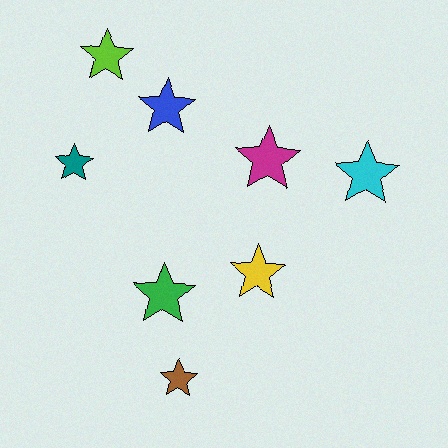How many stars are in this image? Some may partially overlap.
There are 8 stars.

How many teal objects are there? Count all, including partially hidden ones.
There is 1 teal object.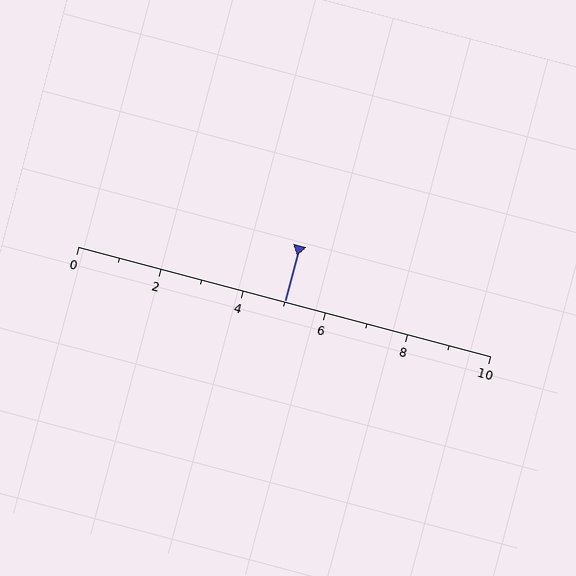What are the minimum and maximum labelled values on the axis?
The axis runs from 0 to 10.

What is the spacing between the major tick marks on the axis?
The major ticks are spaced 2 apart.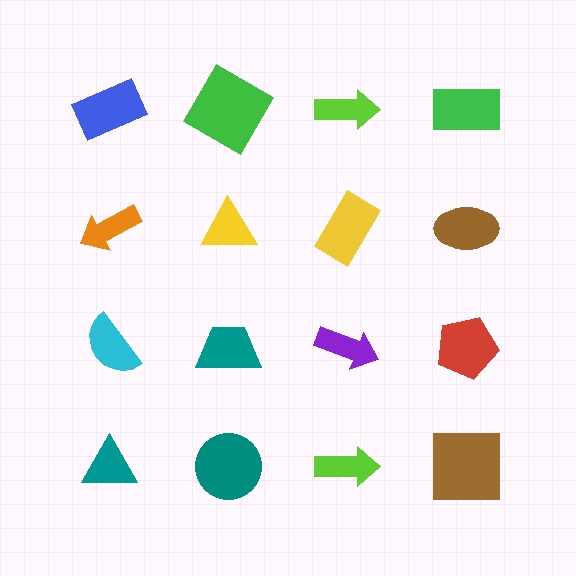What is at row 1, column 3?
A lime arrow.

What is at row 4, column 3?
A lime arrow.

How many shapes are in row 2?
4 shapes.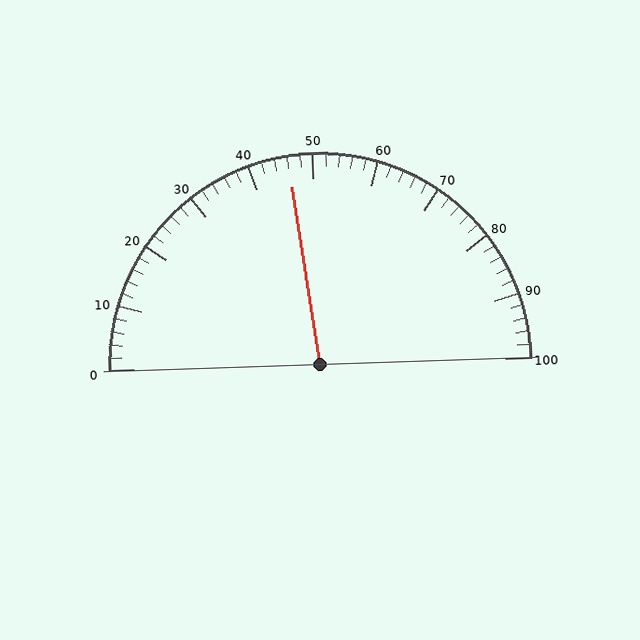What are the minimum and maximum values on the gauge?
The gauge ranges from 0 to 100.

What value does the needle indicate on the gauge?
The needle indicates approximately 46.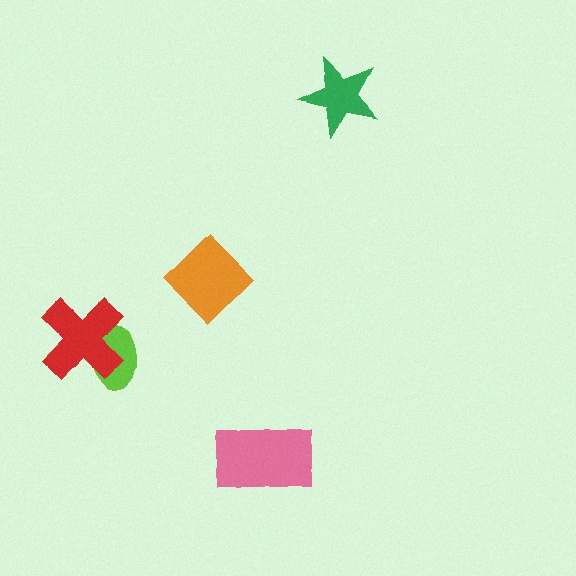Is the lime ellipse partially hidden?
Yes, it is partially covered by another shape.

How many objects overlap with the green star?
0 objects overlap with the green star.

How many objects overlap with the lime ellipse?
1 object overlaps with the lime ellipse.